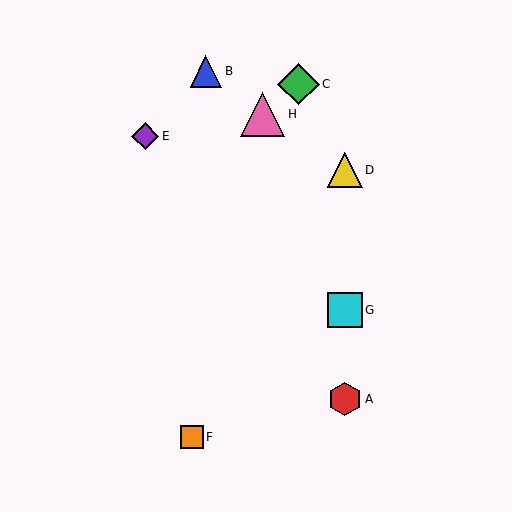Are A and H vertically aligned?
No, A is at x≈345 and H is at x≈263.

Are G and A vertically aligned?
Yes, both are at x≈345.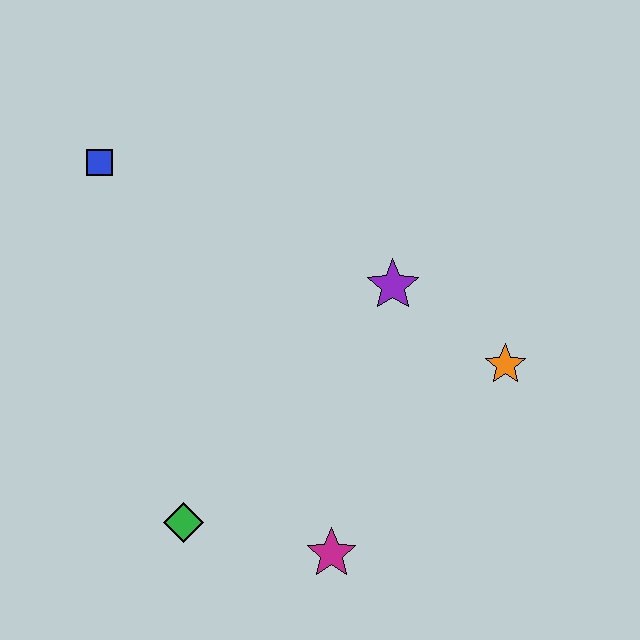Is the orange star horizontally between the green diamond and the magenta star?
No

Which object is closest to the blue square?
The purple star is closest to the blue square.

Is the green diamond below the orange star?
Yes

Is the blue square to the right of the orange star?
No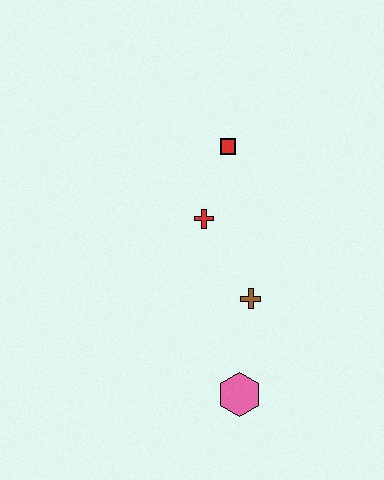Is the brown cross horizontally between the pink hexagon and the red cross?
No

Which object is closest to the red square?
The red cross is closest to the red square.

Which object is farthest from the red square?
The pink hexagon is farthest from the red square.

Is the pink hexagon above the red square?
No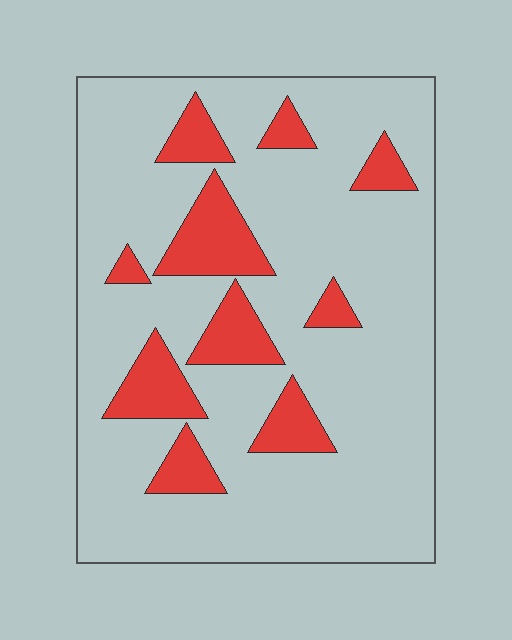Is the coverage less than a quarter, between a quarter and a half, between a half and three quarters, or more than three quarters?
Less than a quarter.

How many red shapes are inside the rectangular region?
10.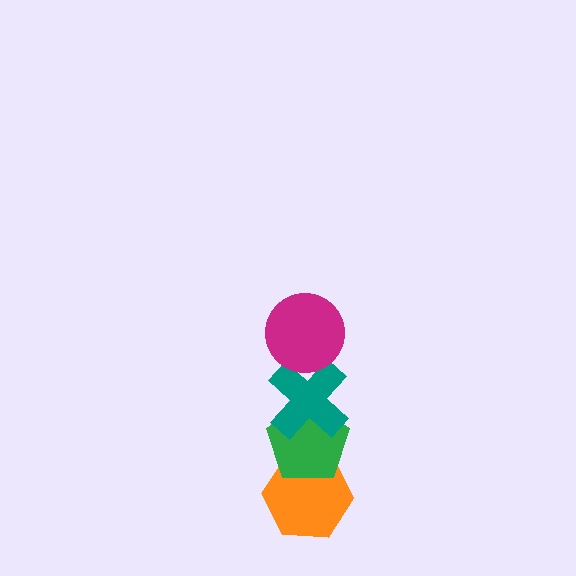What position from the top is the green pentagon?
The green pentagon is 3rd from the top.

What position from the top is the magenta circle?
The magenta circle is 1st from the top.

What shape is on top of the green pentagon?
The teal cross is on top of the green pentagon.